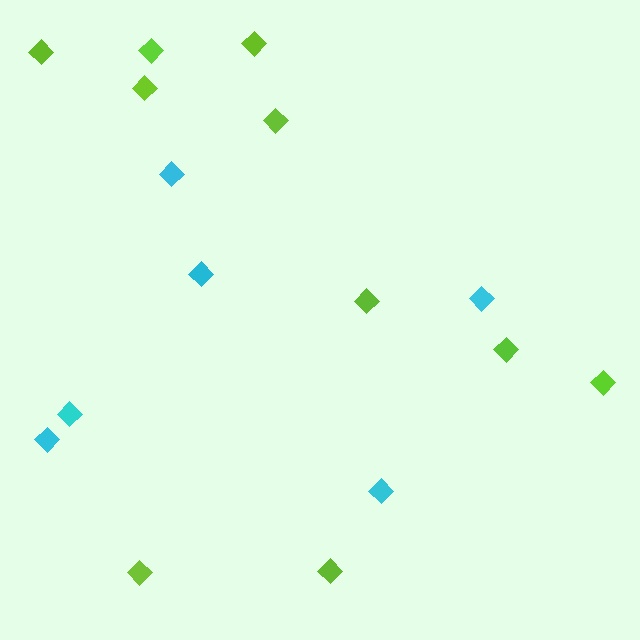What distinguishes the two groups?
There are 2 groups: one group of cyan diamonds (6) and one group of lime diamonds (10).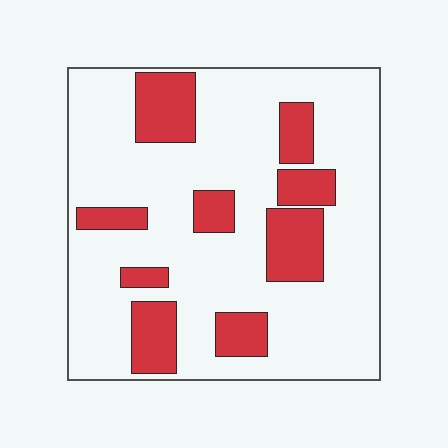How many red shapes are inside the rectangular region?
9.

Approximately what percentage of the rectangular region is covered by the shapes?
Approximately 25%.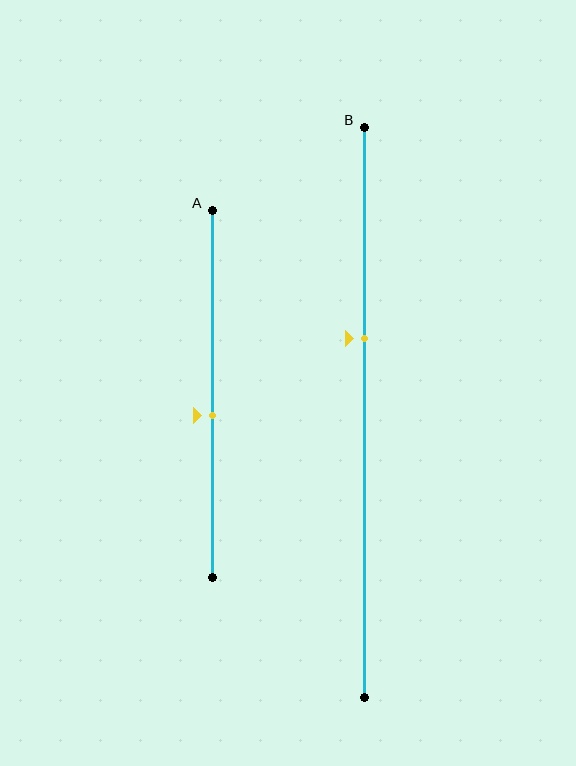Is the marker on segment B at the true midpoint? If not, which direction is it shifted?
No, the marker on segment B is shifted upward by about 13% of the segment length.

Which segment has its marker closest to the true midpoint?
Segment A has its marker closest to the true midpoint.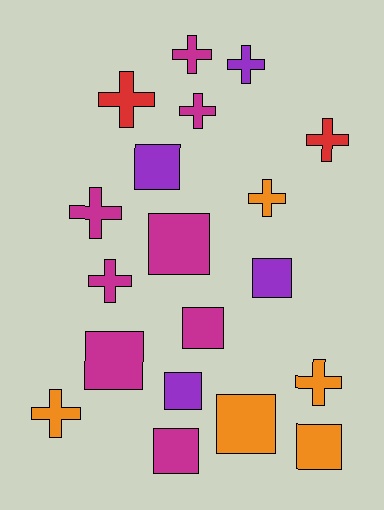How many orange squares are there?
There are 2 orange squares.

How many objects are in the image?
There are 19 objects.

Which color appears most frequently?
Magenta, with 8 objects.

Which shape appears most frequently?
Cross, with 10 objects.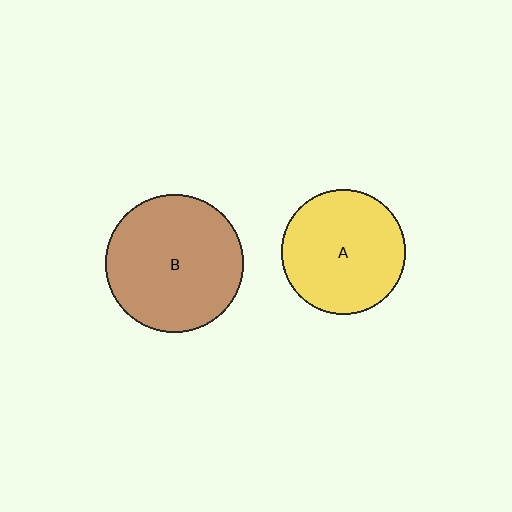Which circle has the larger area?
Circle B (brown).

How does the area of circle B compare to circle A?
Approximately 1.2 times.